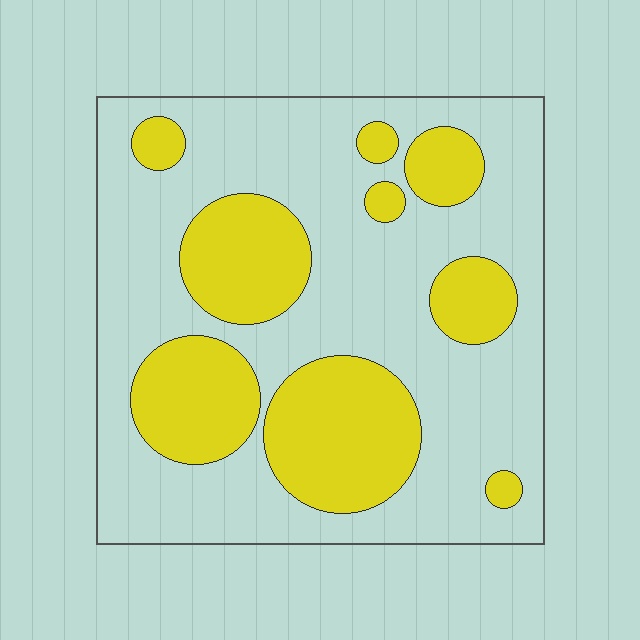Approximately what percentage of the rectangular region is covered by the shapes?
Approximately 30%.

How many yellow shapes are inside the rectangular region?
9.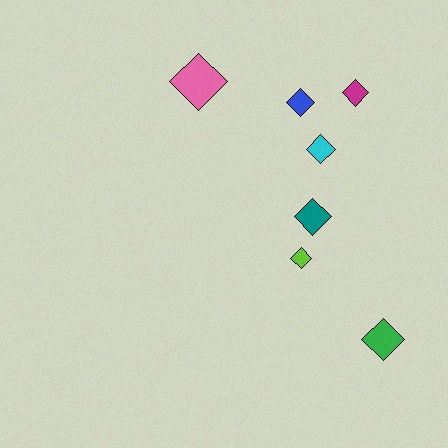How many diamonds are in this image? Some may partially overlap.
There are 7 diamonds.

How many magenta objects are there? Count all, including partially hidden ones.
There is 1 magenta object.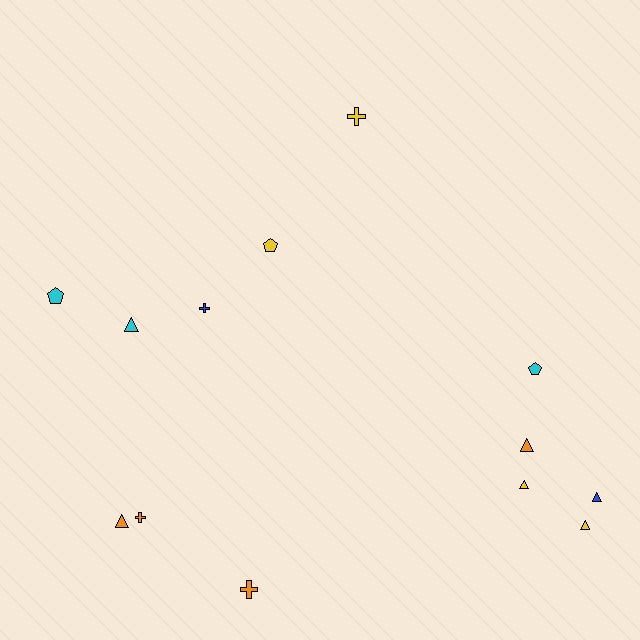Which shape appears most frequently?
Triangle, with 6 objects.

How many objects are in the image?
There are 13 objects.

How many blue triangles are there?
There is 1 blue triangle.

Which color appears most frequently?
Orange, with 4 objects.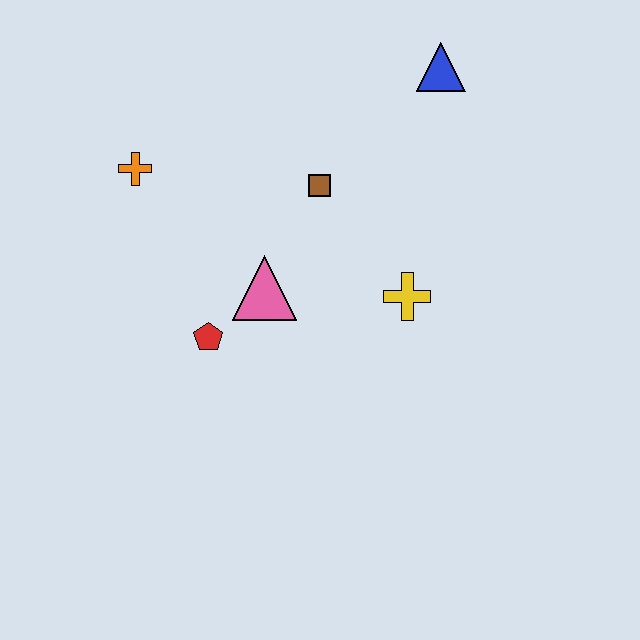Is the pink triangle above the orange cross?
No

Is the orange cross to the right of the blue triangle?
No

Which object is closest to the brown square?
The pink triangle is closest to the brown square.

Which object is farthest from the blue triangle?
The red pentagon is farthest from the blue triangle.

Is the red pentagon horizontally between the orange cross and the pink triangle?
Yes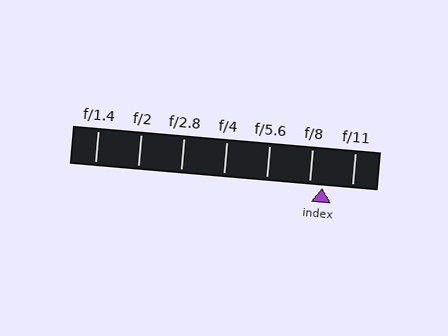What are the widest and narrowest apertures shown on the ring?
The widest aperture shown is f/1.4 and the narrowest is f/11.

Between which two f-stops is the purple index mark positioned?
The index mark is between f/8 and f/11.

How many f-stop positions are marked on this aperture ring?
There are 7 f-stop positions marked.